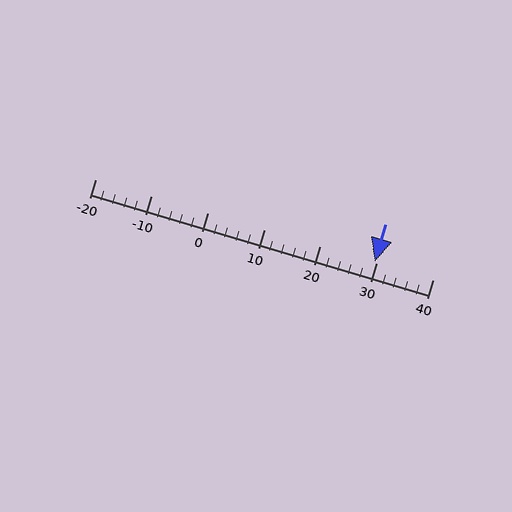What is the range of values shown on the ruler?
The ruler shows values from -20 to 40.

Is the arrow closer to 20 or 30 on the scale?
The arrow is closer to 30.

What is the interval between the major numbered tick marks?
The major tick marks are spaced 10 units apart.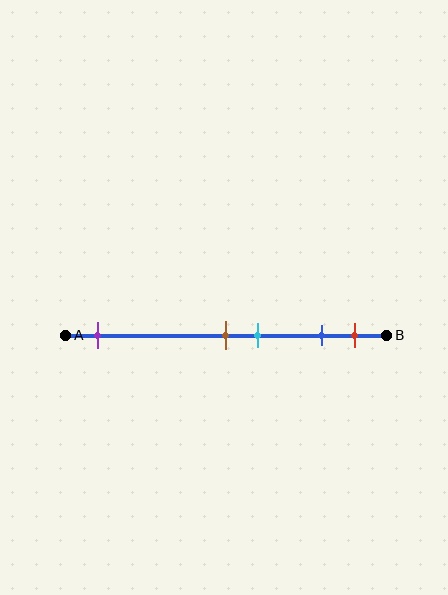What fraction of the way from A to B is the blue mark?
The blue mark is approximately 80% (0.8) of the way from A to B.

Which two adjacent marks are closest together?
The brown and cyan marks are the closest adjacent pair.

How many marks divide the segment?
There are 5 marks dividing the segment.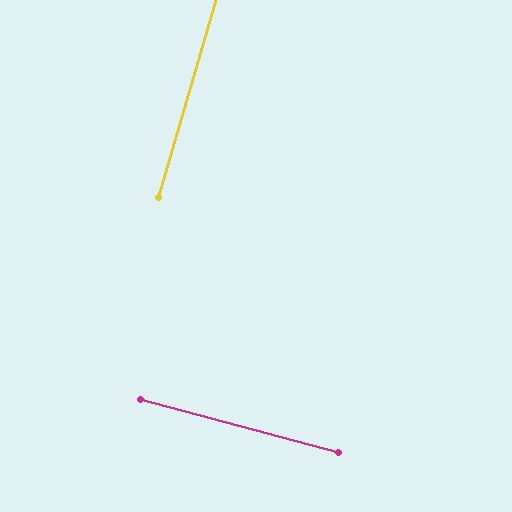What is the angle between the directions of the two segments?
Approximately 89 degrees.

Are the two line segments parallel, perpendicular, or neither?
Perpendicular — they meet at approximately 89°.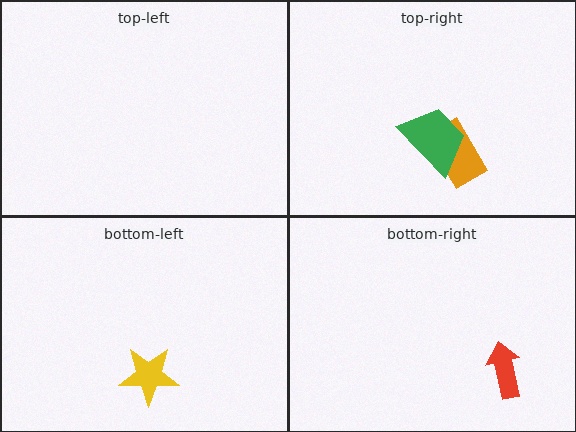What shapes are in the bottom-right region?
The red arrow.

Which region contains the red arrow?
The bottom-right region.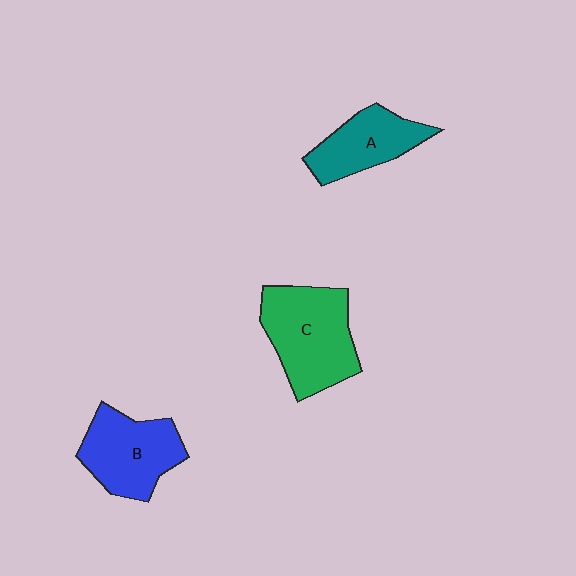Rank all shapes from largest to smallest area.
From largest to smallest: C (green), B (blue), A (teal).